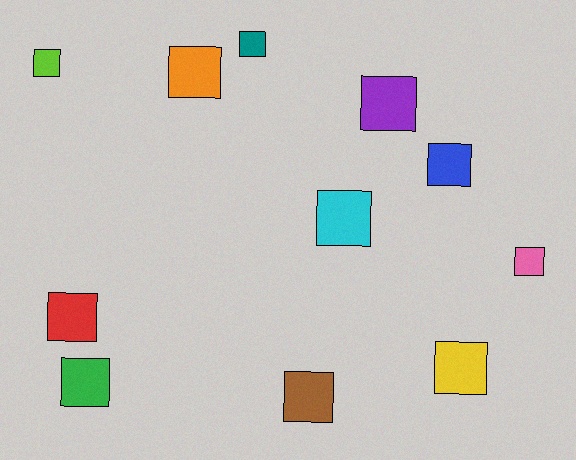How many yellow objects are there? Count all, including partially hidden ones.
There is 1 yellow object.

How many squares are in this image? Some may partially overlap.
There are 11 squares.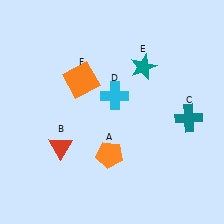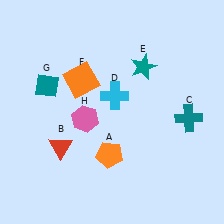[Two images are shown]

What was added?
A teal diamond (G), a pink hexagon (H) were added in Image 2.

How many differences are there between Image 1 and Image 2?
There are 2 differences between the two images.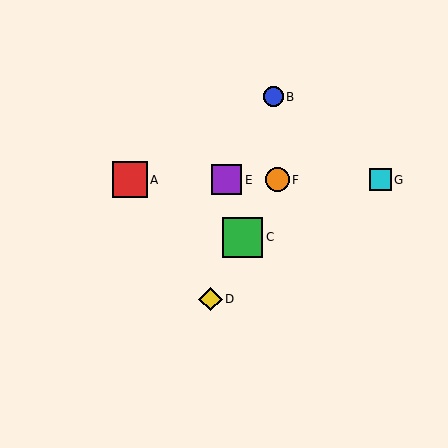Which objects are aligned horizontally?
Objects A, E, F, G are aligned horizontally.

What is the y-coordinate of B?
Object B is at y≈97.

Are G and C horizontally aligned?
No, G is at y≈180 and C is at y≈237.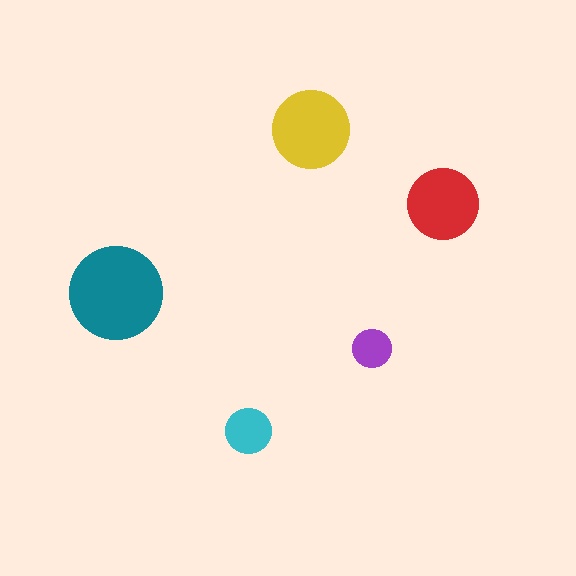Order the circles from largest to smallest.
the teal one, the yellow one, the red one, the cyan one, the purple one.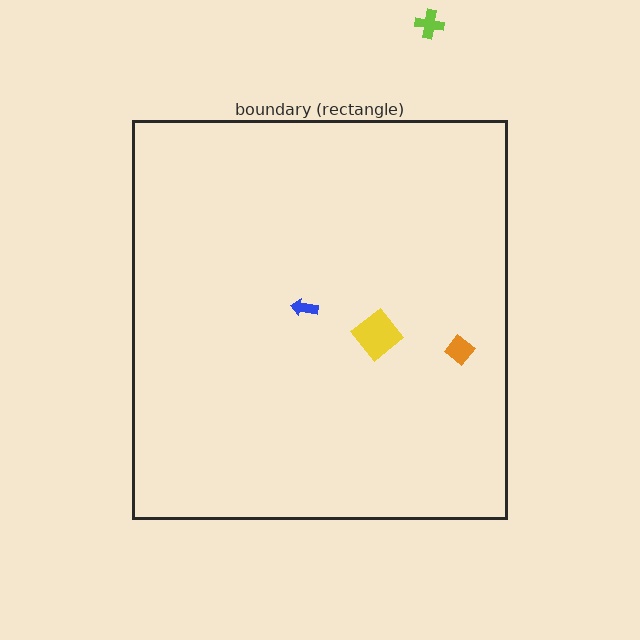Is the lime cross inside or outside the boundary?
Outside.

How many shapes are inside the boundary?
3 inside, 1 outside.